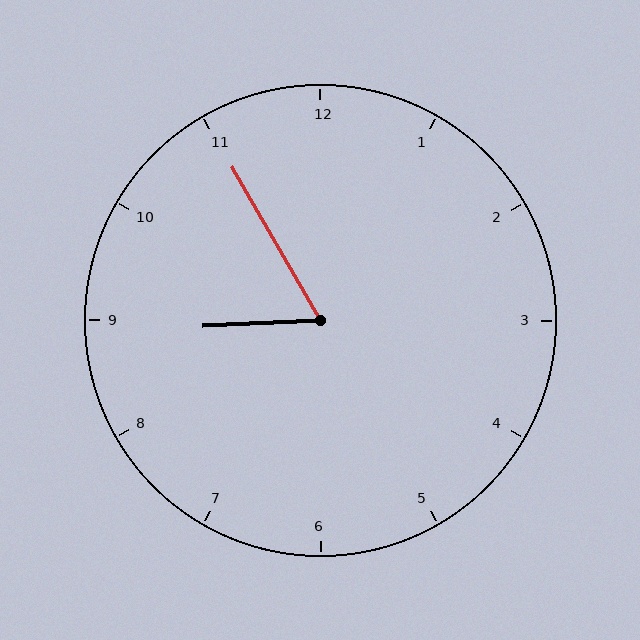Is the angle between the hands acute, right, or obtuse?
It is acute.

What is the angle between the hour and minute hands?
Approximately 62 degrees.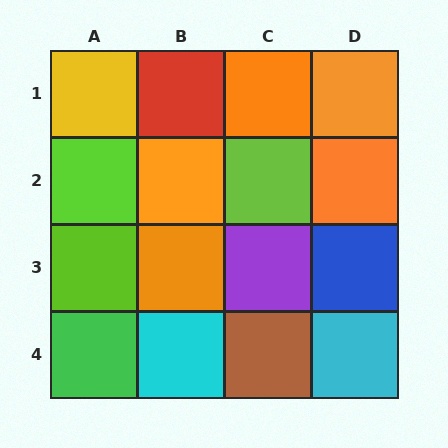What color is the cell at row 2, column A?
Lime.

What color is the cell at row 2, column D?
Orange.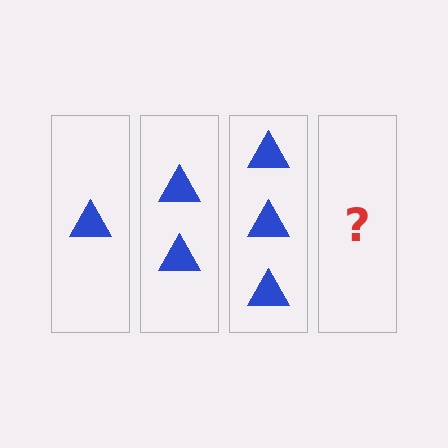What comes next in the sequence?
The next element should be 4 triangles.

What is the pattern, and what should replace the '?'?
The pattern is that each step adds one more triangle. The '?' should be 4 triangles.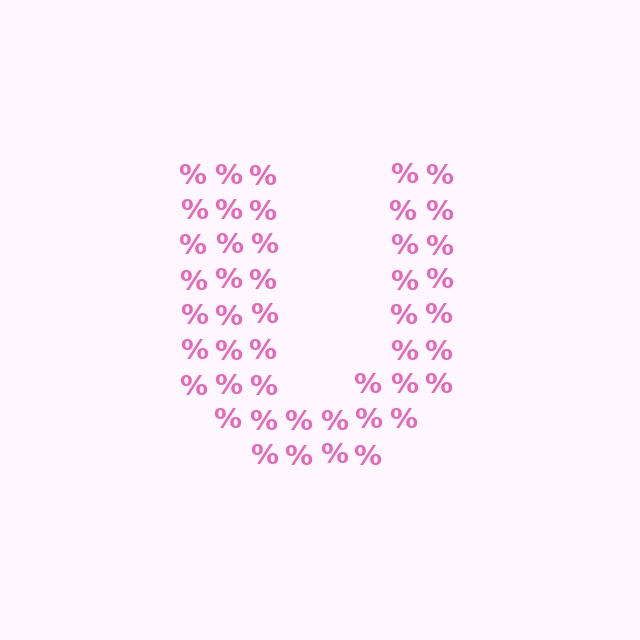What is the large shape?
The large shape is the letter U.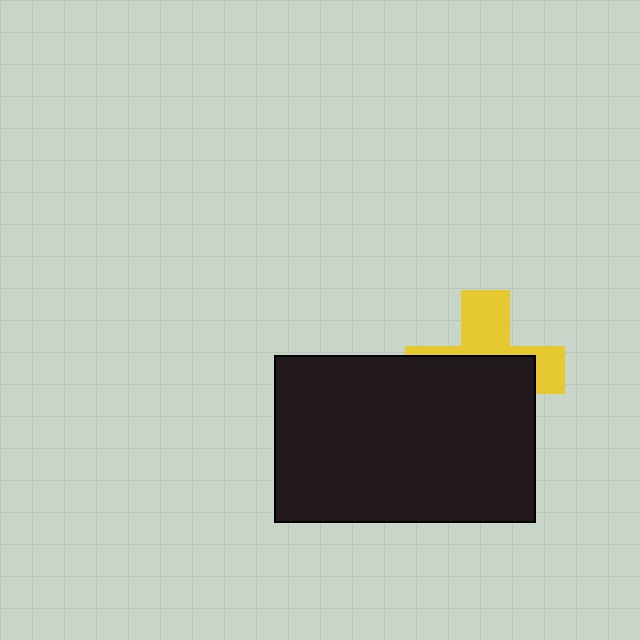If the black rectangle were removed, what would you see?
You would see the complete yellow cross.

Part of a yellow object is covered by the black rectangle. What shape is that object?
It is a cross.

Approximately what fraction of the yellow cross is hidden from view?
Roughly 58% of the yellow cross is hidden behind the black rectangle.